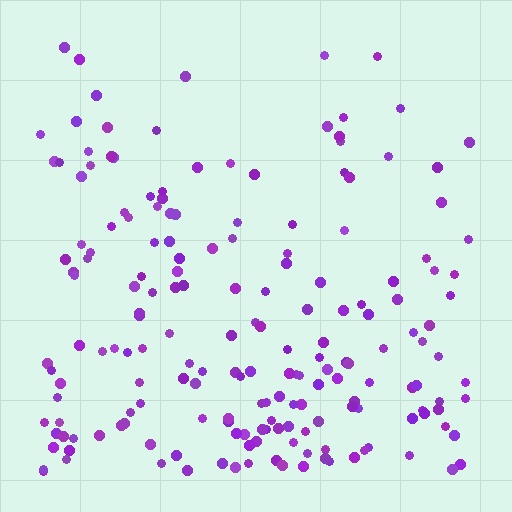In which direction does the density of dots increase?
From top to bottom, with the bottom side densest.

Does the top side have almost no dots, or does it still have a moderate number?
Still a moderate number, just noticeably fewer than the bottom.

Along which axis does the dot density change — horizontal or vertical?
Vertical.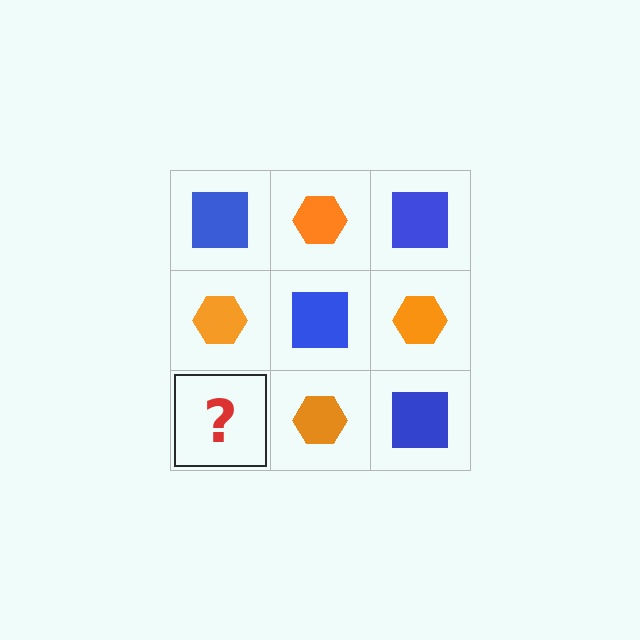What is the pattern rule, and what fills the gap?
The rule is that it alternates blue square and orange hexagon in a checkerboard pattern. The gap should be filled with a blue square.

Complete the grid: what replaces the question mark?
The question mark should be replaced with a blue square.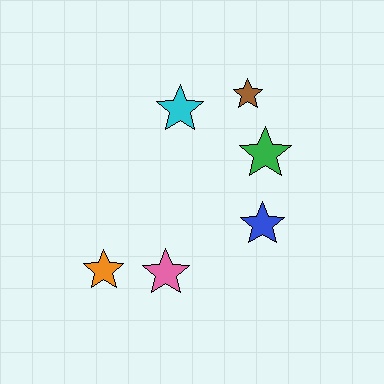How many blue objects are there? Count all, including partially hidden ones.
There is 1 blue object.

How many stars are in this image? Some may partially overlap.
There are 6 stars.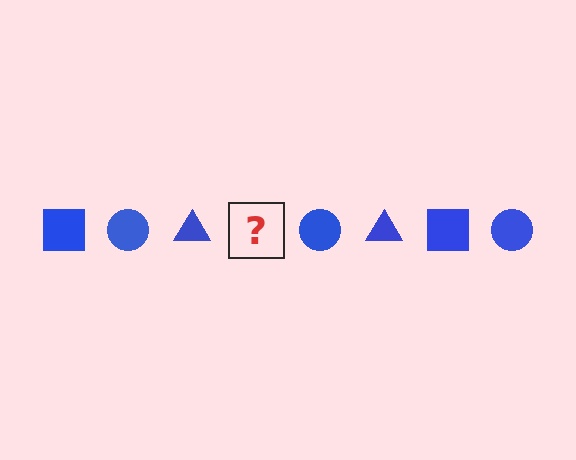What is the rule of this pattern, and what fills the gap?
The rule is that the pattern cycles through square, circle, triangle shapes in blue. The gap should be filled with a blue square.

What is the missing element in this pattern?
The missing element is a blue square.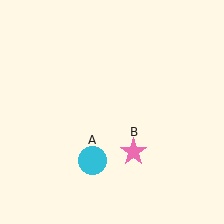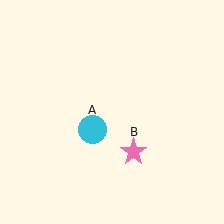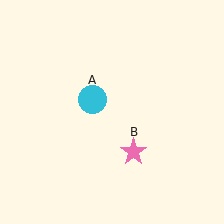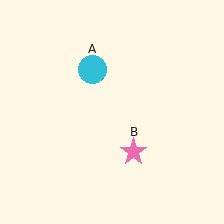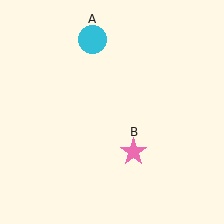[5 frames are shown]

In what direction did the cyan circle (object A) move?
The cyan circle (object A) moved up.